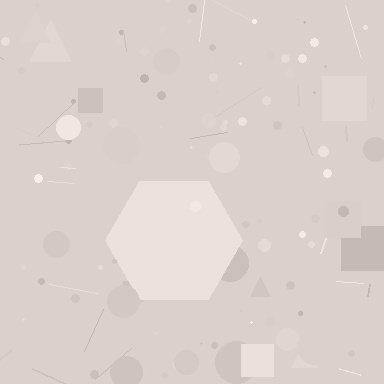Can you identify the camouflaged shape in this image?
The camouflaged shape is a hexagon.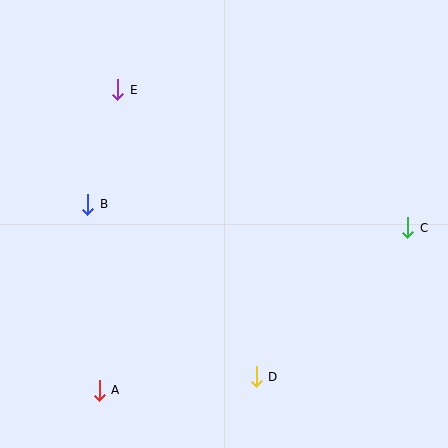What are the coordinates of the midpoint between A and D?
The midpoint between A and D is at (178, 383).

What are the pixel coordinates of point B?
Point B is at (88, 204).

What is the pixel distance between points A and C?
The distance between A and C is 349 pixels.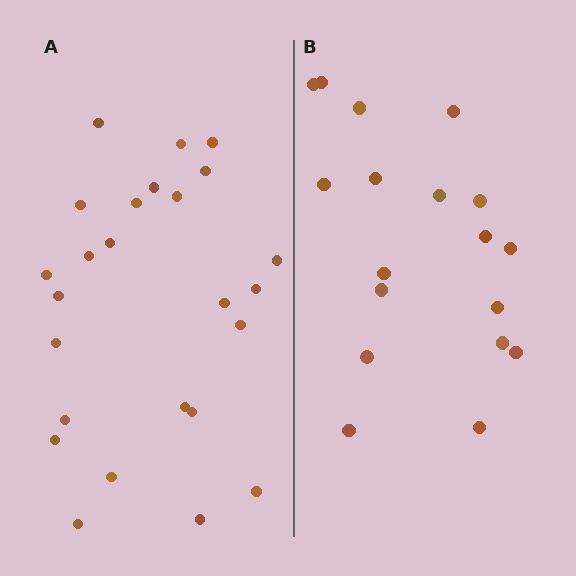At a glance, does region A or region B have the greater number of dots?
Region A (the left region) has more dots.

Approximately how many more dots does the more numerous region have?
Region A has roughly 8 or so more dots than region B.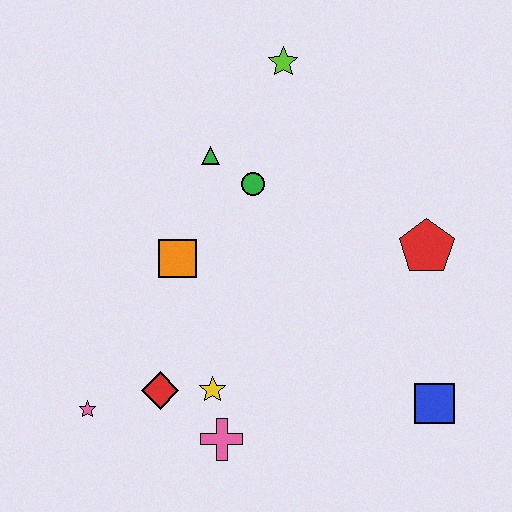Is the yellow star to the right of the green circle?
No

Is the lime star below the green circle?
No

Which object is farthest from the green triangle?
The blue square is farthest from the green triangle.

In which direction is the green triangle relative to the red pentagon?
The green triangle is to the left of the red pentagon.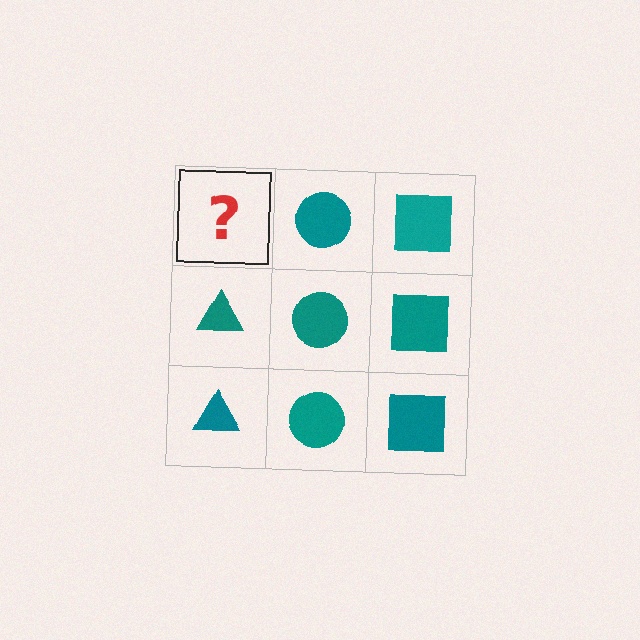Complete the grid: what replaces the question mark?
The question mark should be replaced with a teal triangle.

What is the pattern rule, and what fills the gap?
The rule is that each column has a consistent shape. The gap should be filled with a teal triangle.